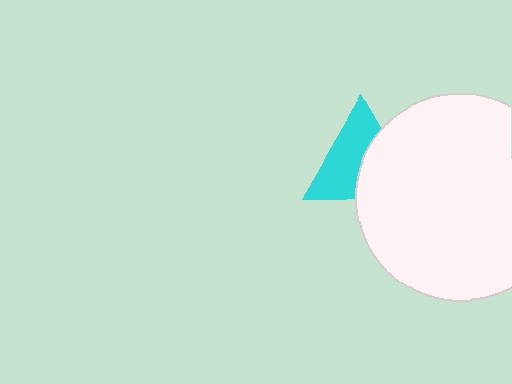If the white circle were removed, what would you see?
You would see the complete cyan triangle.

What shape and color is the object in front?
The object in front is a white circle.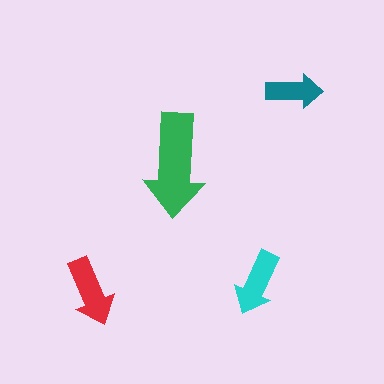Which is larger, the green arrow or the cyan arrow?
The green one.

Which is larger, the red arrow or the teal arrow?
The red one.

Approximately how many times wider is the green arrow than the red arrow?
About 1.5 times wider.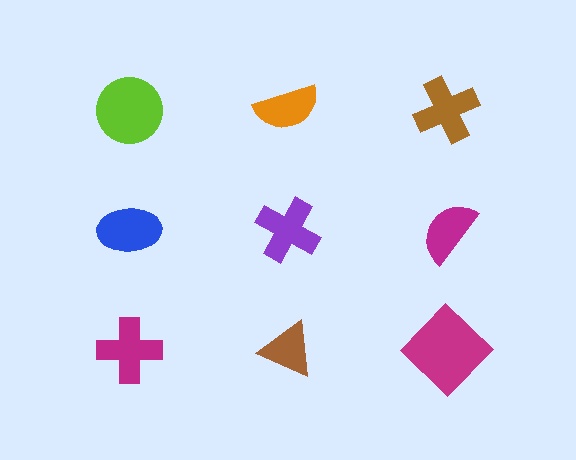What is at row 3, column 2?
A brown triangle.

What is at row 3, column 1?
A magenta cross.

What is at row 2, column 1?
A blue ellipse.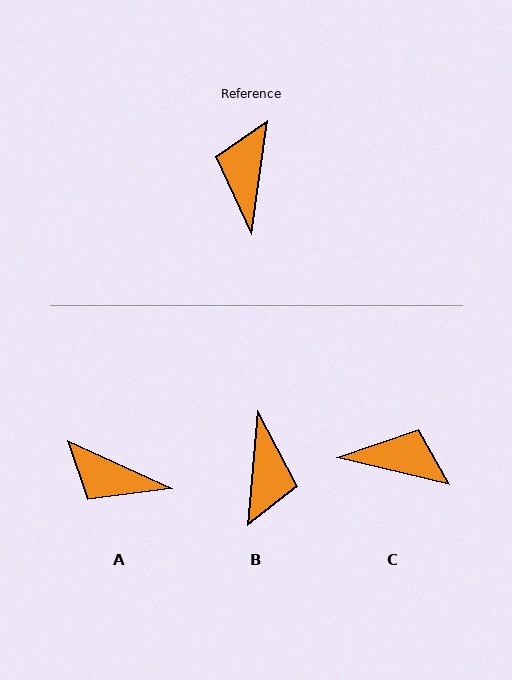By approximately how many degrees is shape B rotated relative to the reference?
Approximately 177 degrees clockwise.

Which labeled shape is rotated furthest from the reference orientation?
B, about 177 degrees away.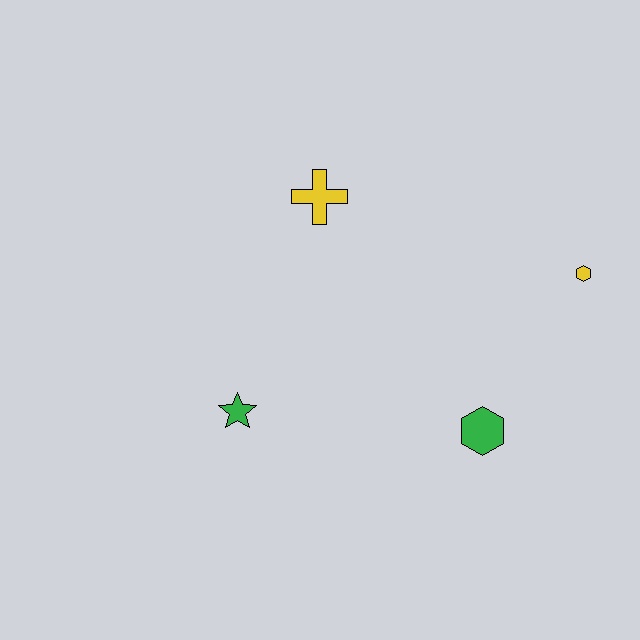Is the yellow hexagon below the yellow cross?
Yes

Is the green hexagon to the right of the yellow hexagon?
No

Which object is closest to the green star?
The yellow cross is closest to the green star.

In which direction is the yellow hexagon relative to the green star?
The yellow hexagon is to the right of the green star.